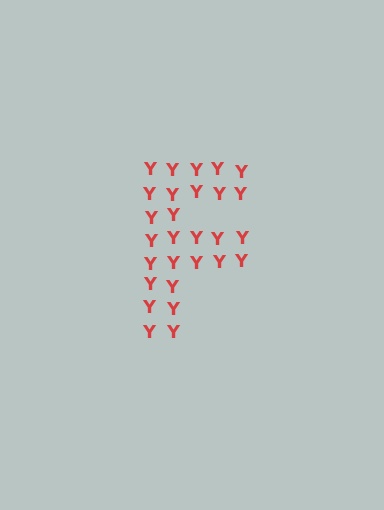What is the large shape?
The large shape is the letter F.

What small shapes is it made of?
It is made of small letter Y's.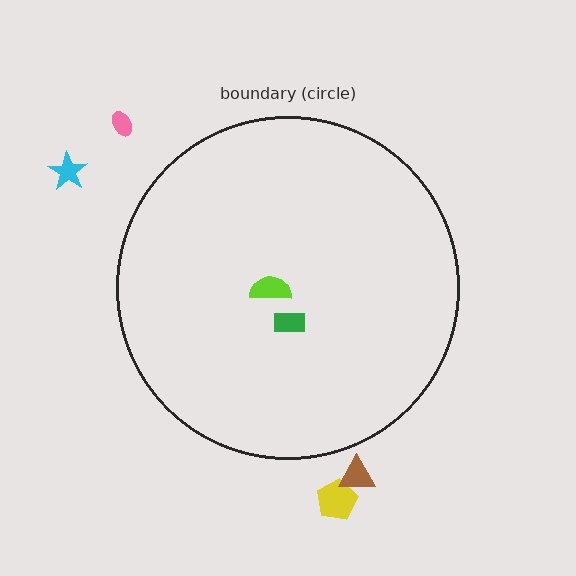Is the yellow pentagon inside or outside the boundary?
Outside.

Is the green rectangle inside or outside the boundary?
Inside.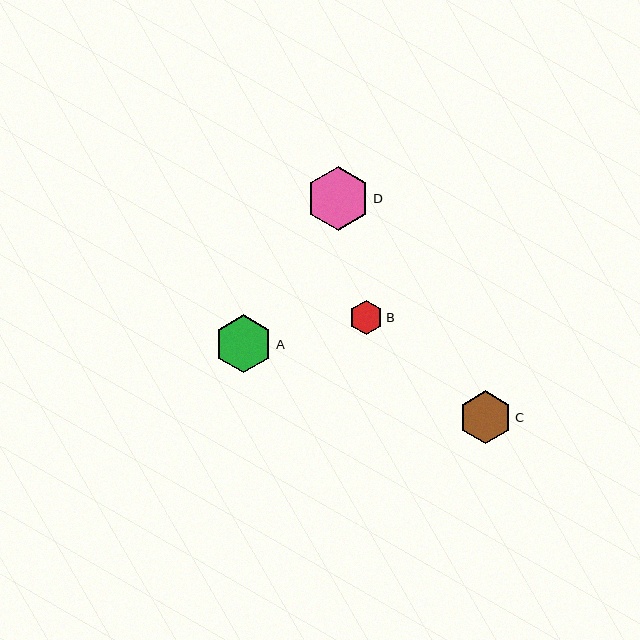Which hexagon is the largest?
Hexagon D is the largest with a size of approximately 64 pixels.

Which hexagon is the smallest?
Hexagon B is the smallest with a size of approximately 34 pixels.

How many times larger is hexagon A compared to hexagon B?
Hexagon A is approximately 1.7 times the size of hexagon B.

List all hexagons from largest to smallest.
From largest to smallest: D, A, C, B.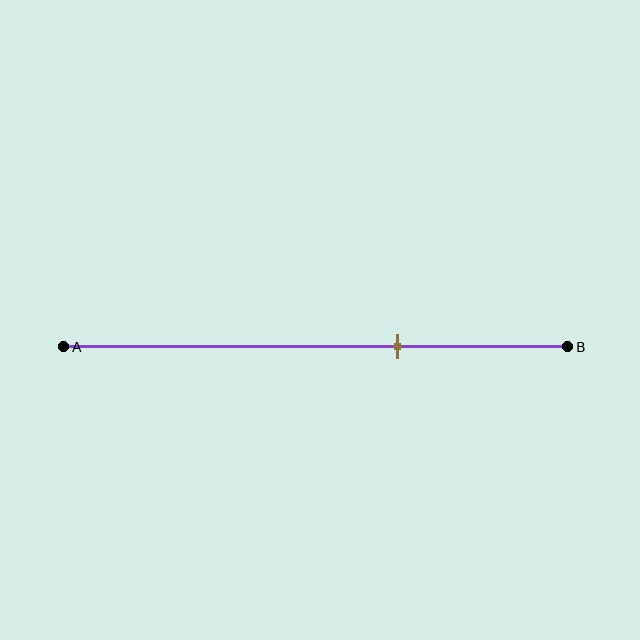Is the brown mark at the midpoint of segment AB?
No, the mark is at about 65% from A, not at the 50% midpoint.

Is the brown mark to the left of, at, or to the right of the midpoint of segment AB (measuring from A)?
The brown mark is to the right of the midpoint of segment AB.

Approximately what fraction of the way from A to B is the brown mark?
The brown mark is approximately 65% of the way from A to B.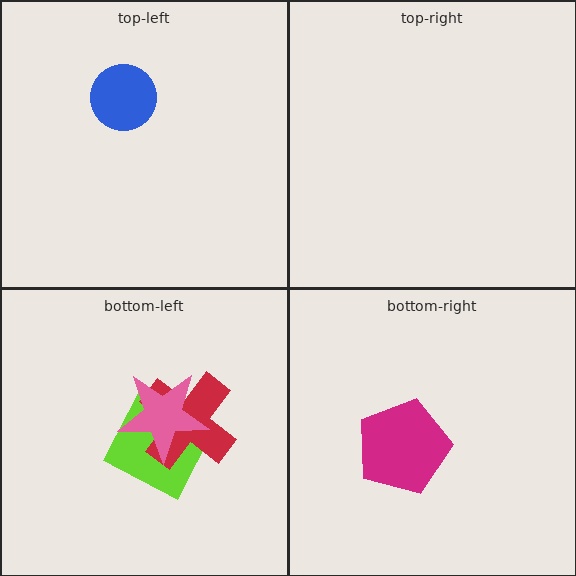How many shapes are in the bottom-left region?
3.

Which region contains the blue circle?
The top-left region.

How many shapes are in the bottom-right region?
1.